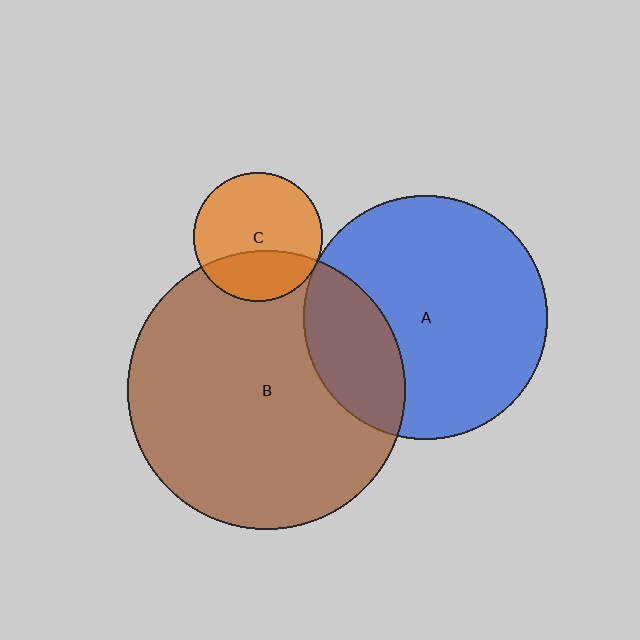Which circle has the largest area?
Circle B (brown).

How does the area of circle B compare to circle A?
Approximately 1.3 times.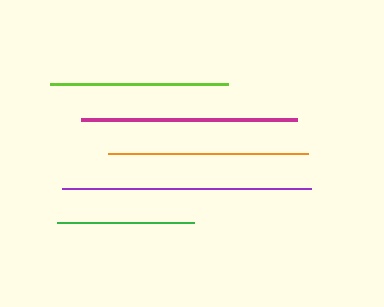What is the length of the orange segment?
The orange segment is approximately 200 pixels long.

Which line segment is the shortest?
The green line is the shortest at approximately 136 pixels.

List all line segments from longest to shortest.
From longest to shortest: purple, magenta, orange, lime, green.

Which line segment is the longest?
The purple line is the longest at approximately 249 pixels.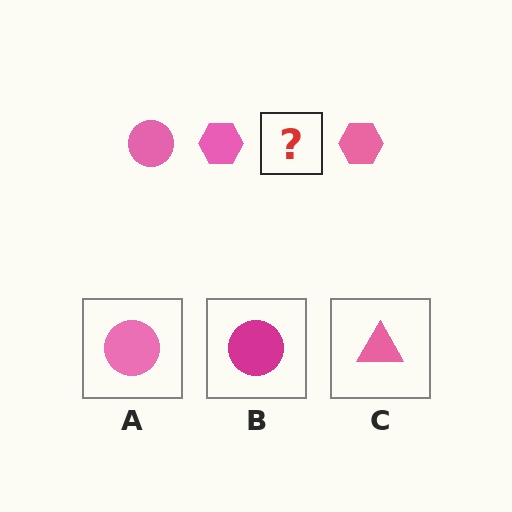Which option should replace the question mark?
Option A.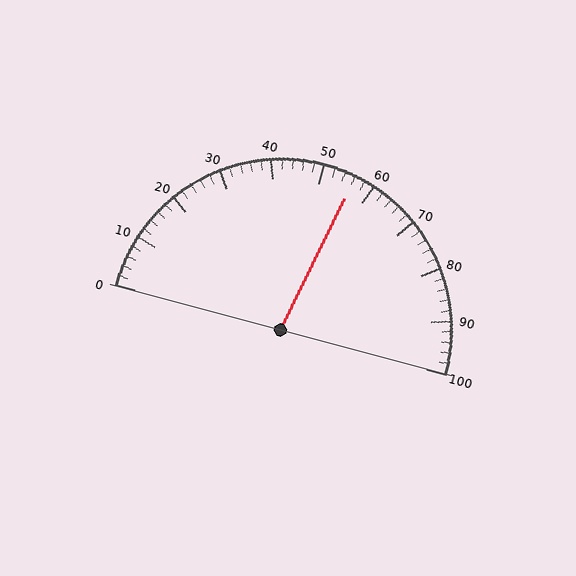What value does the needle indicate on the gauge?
The needle indicates approximately 56.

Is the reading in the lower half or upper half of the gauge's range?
The reading is in the upper half of the range (0 to 100).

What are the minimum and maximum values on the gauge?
The gauge ranges from 0 to 100.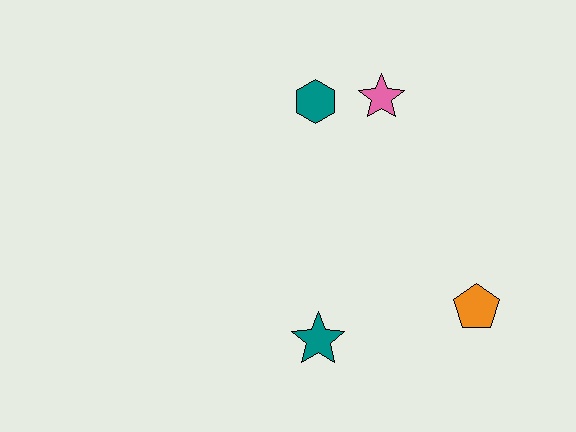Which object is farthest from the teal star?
The pink star is farthest from the teal star.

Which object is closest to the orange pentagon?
The teal star is closest to the orange pentagon.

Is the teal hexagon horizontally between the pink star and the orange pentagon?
No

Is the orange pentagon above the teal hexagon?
No